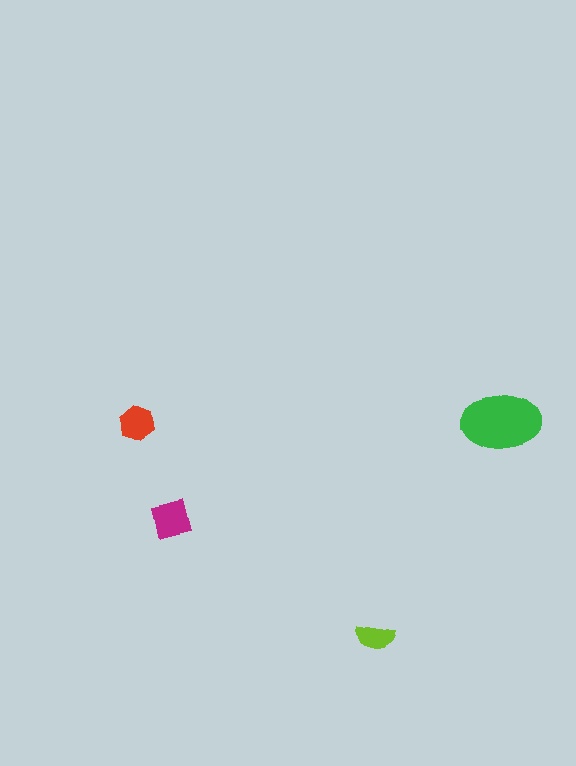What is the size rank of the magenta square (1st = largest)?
2nd.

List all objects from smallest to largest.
The lime semicircle, the red hexagon, the magenta square, the green ellipse.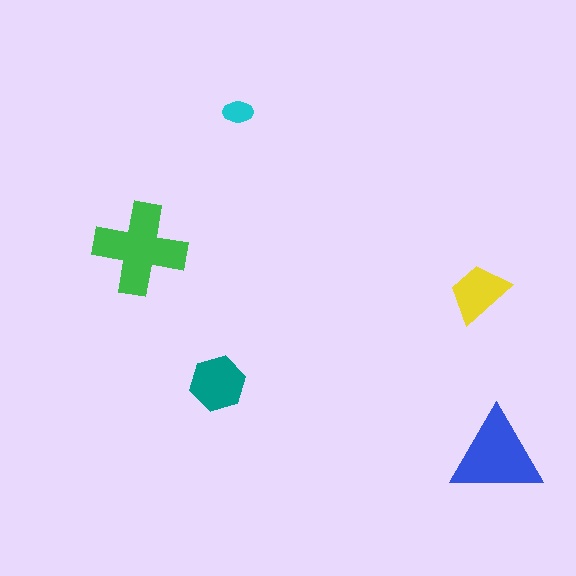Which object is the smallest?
The cyan ellipse.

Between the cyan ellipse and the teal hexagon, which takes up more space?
The teal hexagon.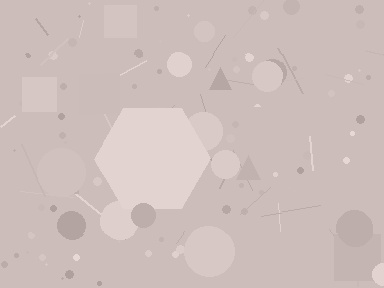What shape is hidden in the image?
A hexagon is hidden in the image.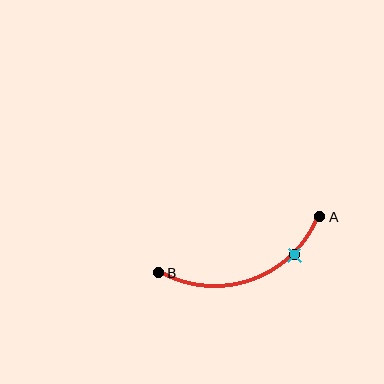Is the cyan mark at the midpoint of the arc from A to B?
No. The cyan mark lies on the arc but is closer to endpoint A. The arc midpoint would be at the point on the curve equidistant along the arc from both A and B.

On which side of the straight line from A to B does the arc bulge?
The arc bulges below the straight line connecting A and B.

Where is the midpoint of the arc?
The arc midpoint is the point on the curve farthest from the straight line joining A and B. It sits below that line.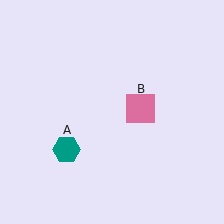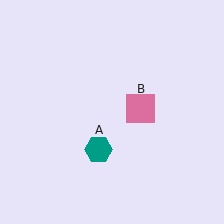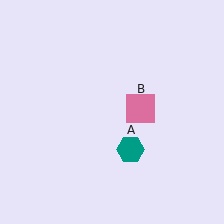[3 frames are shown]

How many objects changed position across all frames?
1 object changed position: teal hexagon (object A).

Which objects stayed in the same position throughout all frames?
Pink square (object B) remained stationary.